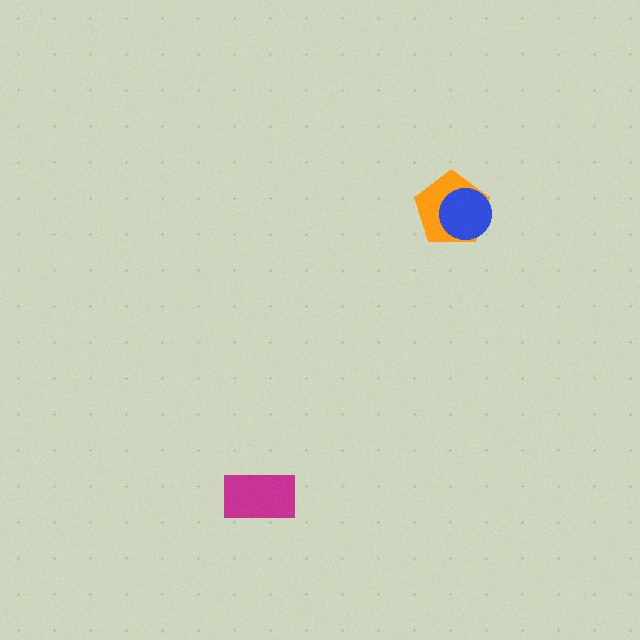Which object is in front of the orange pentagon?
The blue circle is in front of the orange pentagon.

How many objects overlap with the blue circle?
1 object overlaps with the blue circle.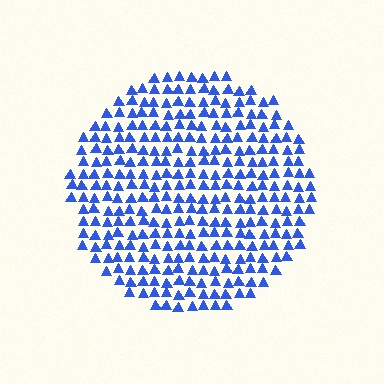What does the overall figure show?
The overall figure shows a circle.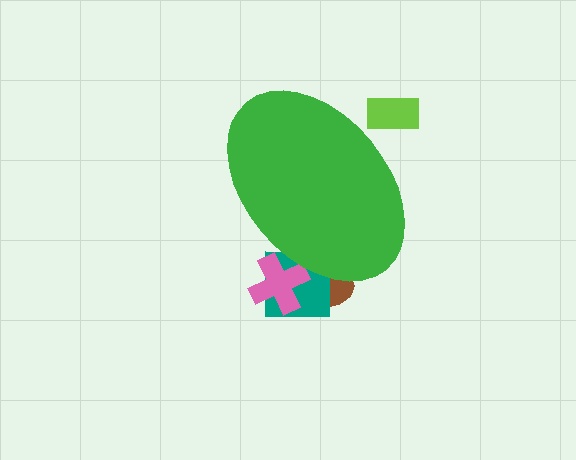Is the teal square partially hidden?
Yes, the teal square is partially hidden behind the green ellipse.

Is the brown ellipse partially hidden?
Yes, the brown ellipse is partially hidden behind the green ellipse.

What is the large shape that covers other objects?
A green ellipse.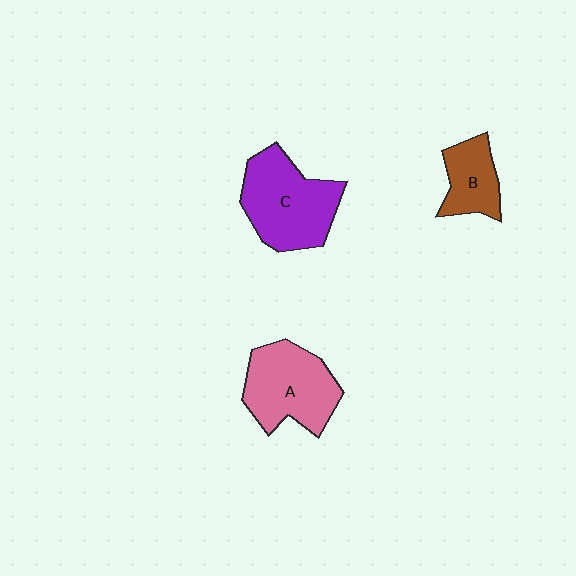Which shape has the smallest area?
Shape B (brown).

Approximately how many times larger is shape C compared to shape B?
Approximately 1.9 times.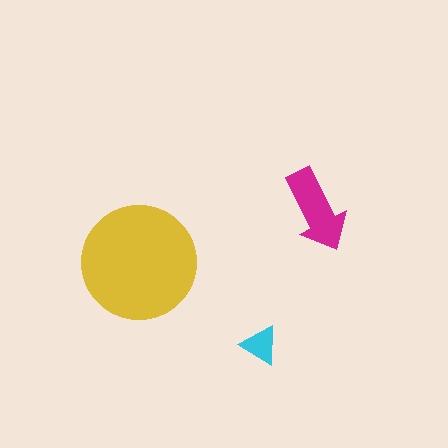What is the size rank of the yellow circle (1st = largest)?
1st.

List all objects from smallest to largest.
The cyan triangle, the magenta arrow, the yellow circle.